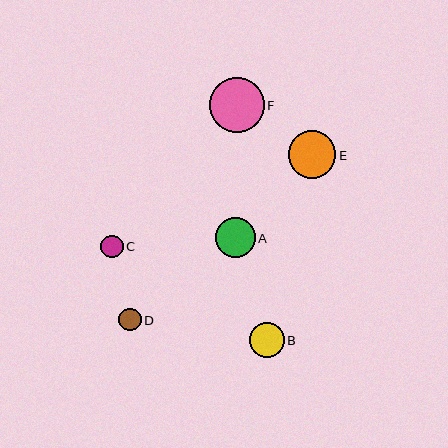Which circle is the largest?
Circle F is the largest with a size of approximately 54 pixels.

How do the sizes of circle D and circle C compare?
Circle D and circle C are approximately the same size.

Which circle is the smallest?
Circle C is the smallest with a size of approximately 22 pixels.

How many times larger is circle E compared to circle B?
Circle E is approximately 1.3 times the size of circle B.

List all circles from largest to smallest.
From largest to smallest: F, E, A, B, D, C.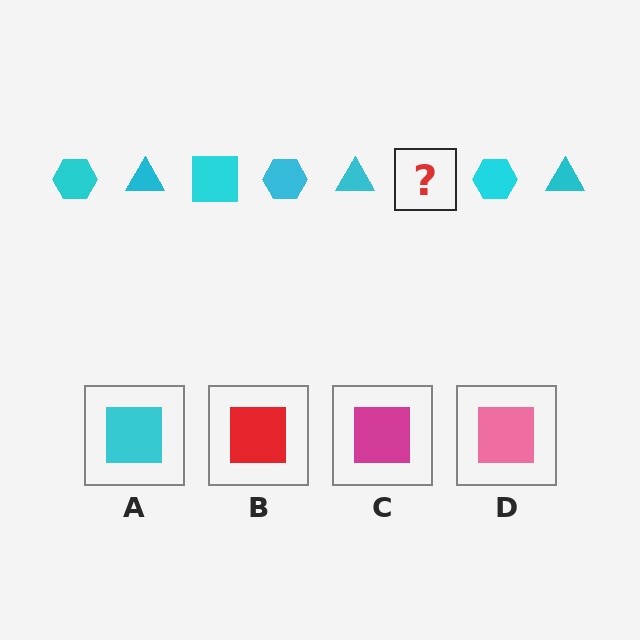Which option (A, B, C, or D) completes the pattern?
A.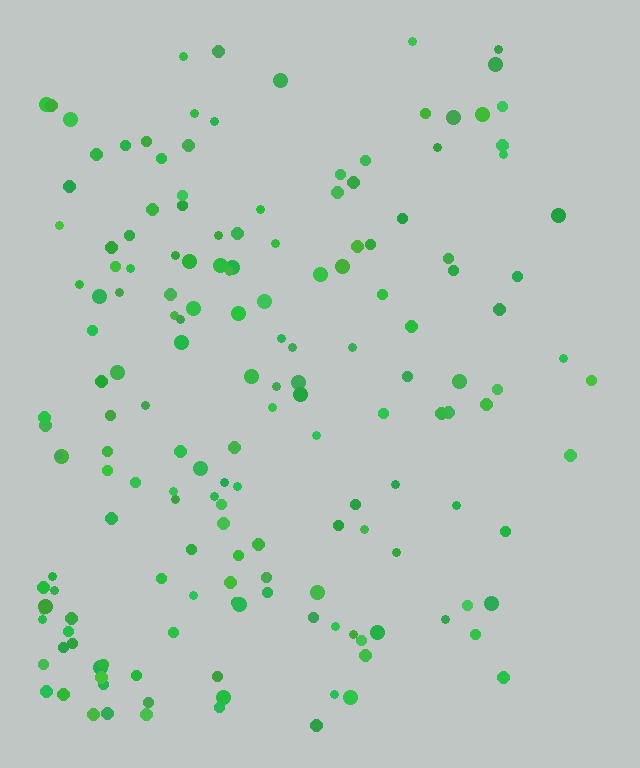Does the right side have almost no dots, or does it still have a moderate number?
Still a moderate number, just noticeably fewer than the left.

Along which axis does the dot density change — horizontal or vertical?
Horizontal.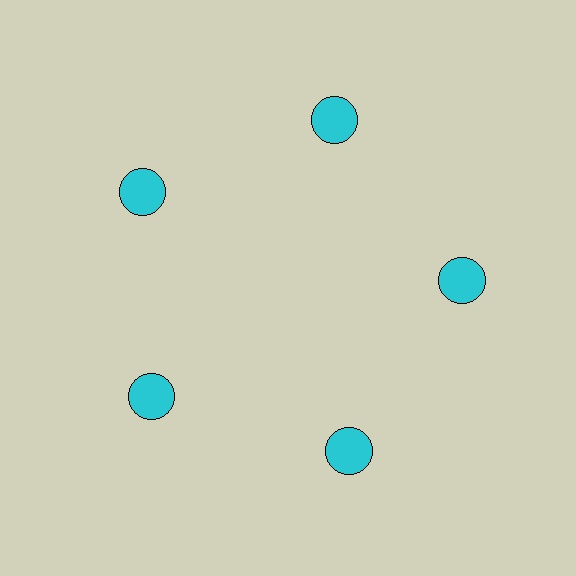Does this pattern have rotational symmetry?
Yes, this pattern has 5-fold rotational symmetry. It looks the same after rotating 72 degrees around the center.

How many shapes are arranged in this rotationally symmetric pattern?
There are 5 shapes, arranged in 5 groups of 1.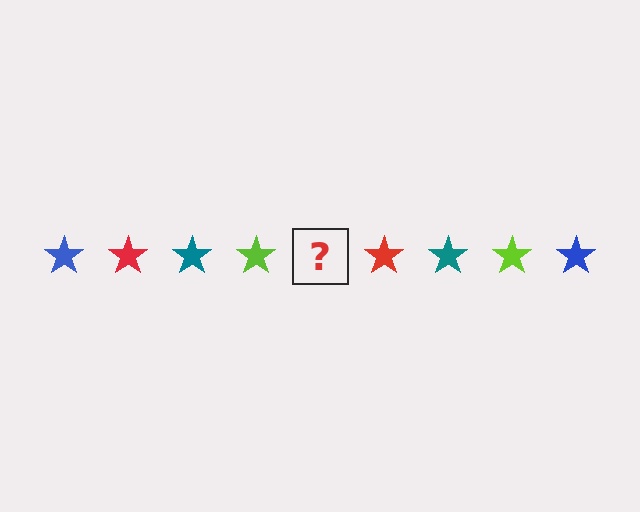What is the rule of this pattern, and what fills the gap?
The rule is that the pattern cycles through blue, red, teal, lime stars. The gap should be filled with a blue star.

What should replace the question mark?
The question mark should be replaced with a blue star.